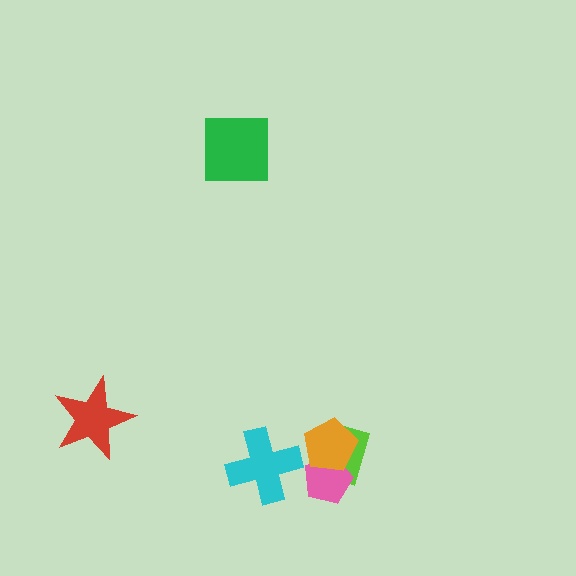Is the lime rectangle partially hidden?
Yes, it is partially covered by another shape.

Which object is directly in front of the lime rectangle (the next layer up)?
The pink pentagon is directly in front of the lime rectangle.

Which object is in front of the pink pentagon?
The orange pentagon is in front of the pink pentagon.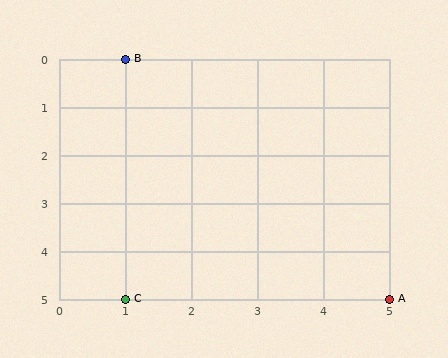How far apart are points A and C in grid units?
Points A and C are 4 columns apart.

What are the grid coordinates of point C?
Point C is at grid coordinates (1, 5).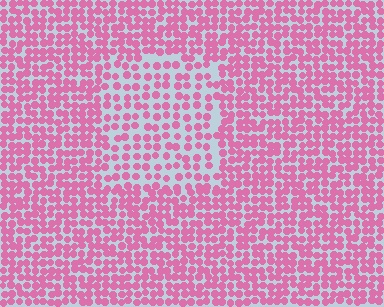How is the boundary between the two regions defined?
The boundary is defined by a change in element density (approximately 1.7x ratio). All elements are the same color, size, and shape.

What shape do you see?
I see a rectangle.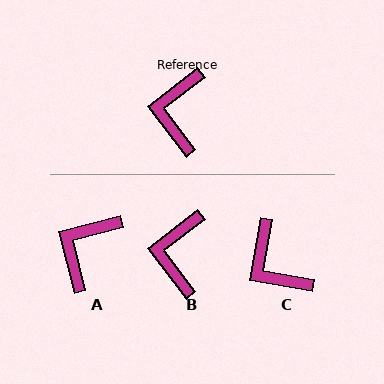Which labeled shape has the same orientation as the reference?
B.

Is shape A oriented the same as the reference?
No, it is off by about 23 degrees.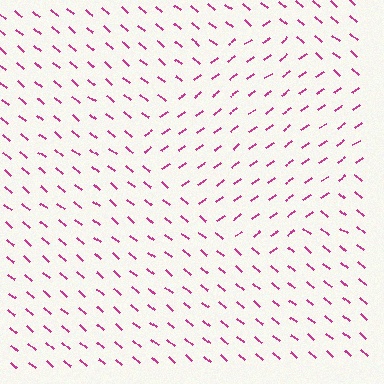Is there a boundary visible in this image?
Yes, there is a texture boundary formed by a change in line orientation.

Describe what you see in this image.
The image is filled with small magenta line segments. A diamond region in the image has lines oriented differently from the surrounding lines, creating a visible texture boundary.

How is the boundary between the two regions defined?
The boundary is defined purely by a change in line orientation (approximately 77 degrees difference). All lines are the same color and thickness.